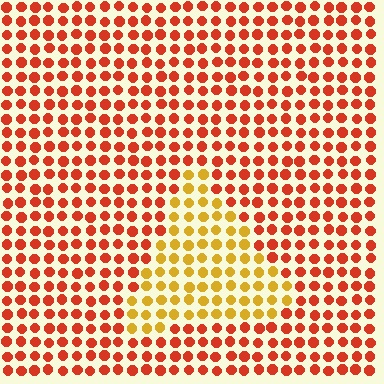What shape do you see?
I see a triangle.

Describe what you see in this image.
The image is filled with small red elements in a uniform arrangement. A triangle-shaped region is visible where the elements are tinted to a slightly different hue, forming a subtle color boundary.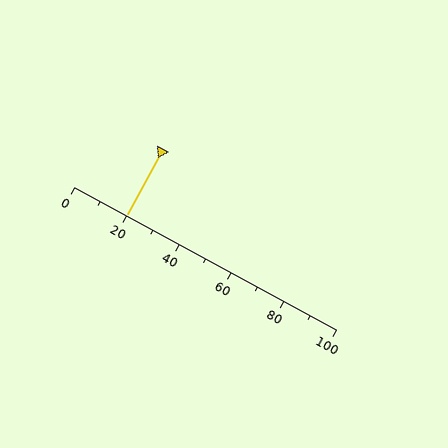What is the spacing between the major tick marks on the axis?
The major ticks are spaced 20 apart.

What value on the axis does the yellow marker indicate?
The marker indicates approximately 20.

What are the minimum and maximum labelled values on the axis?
The axis runs from 0 to 100.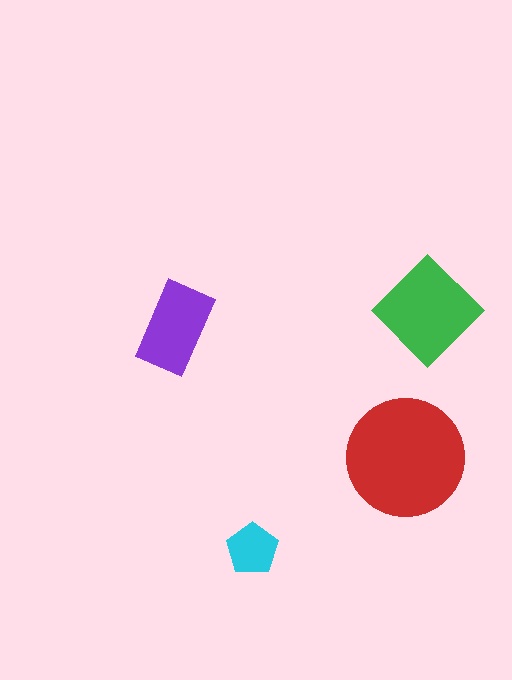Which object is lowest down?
The cyan pentagon is bottommost.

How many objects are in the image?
There are 4 objects in the image.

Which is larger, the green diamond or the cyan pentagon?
The green diamond.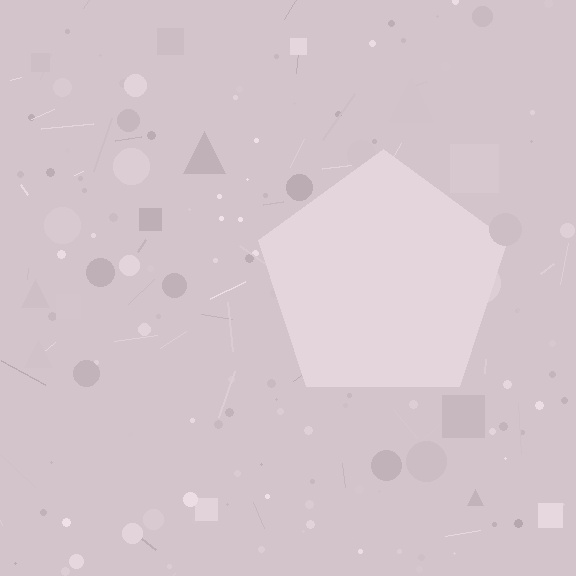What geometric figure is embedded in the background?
A pentagon is embedded in the background.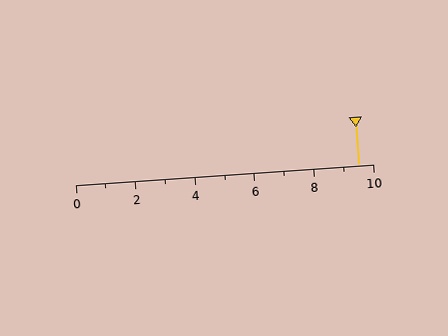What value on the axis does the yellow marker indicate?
The marker indicates approximately 9.5.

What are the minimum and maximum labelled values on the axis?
The axis runs from 0 to 10.